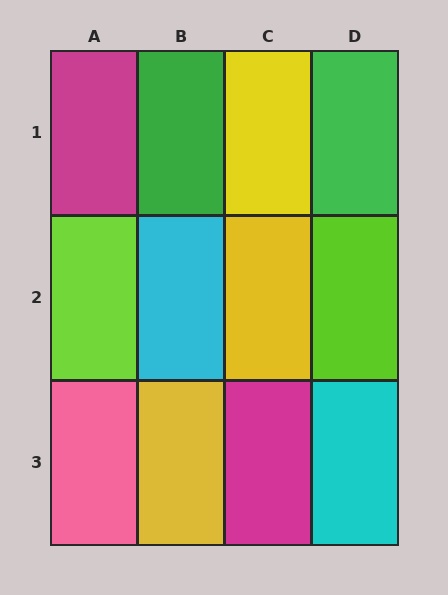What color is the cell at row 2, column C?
Yellow.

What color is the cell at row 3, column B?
Yellow.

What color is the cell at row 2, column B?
Cyan.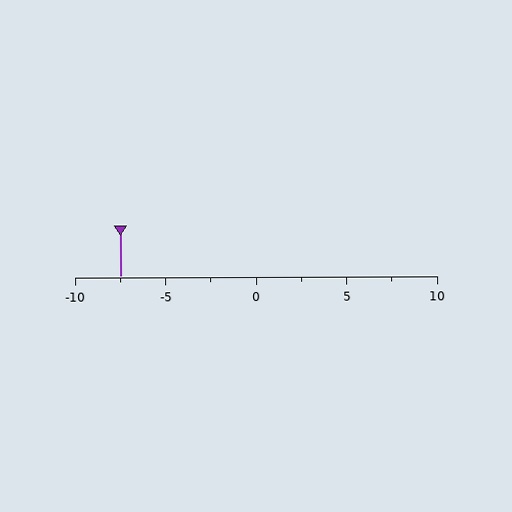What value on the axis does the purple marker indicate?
The marker indicates approximately -7.5.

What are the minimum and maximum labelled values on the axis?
The axis runs from -10 to 10.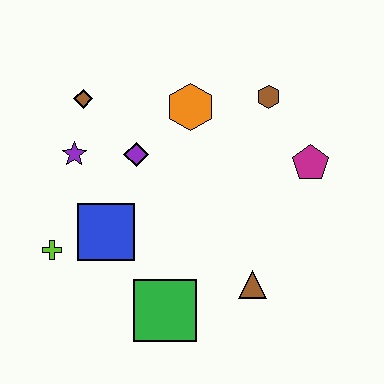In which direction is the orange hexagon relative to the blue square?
The orange hexagon is above the blue square.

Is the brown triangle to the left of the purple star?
No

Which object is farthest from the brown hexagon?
The lime cross is farthest from the brown hexagon.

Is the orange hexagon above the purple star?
Yes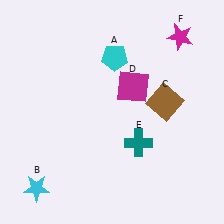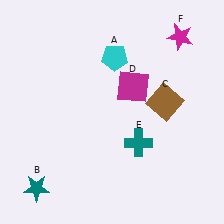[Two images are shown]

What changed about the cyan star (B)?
In Image 1, B is cyan. In Image 2, it changed to teal.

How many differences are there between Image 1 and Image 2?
There is 1 difference between the two images.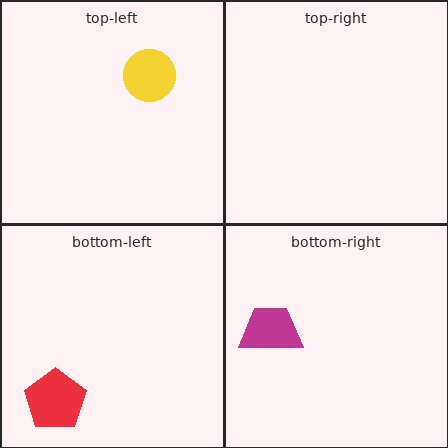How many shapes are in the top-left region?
1.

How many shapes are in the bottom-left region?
1.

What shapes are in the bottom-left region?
The red pentagon.